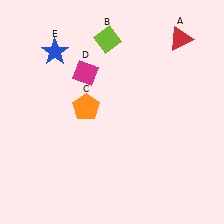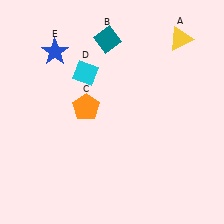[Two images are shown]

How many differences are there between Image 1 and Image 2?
There are 3 differences between the two images.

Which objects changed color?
A changed from red to yellow. B changed from lime to teal. D changed from magenta to cyan.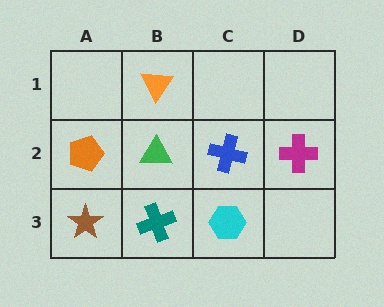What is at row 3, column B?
A teal cross.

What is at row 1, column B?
An orange triangle.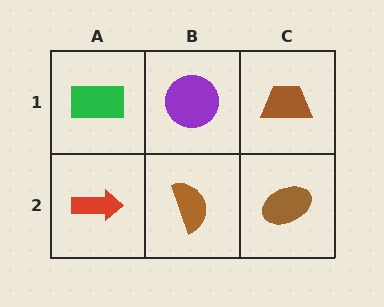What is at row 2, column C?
A brown ellipse.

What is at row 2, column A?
A red arrow.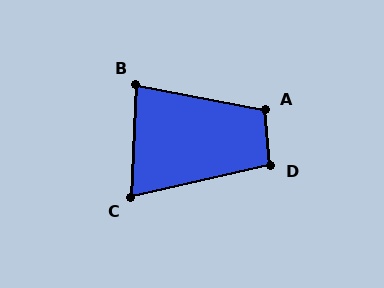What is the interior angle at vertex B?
Approximately 82 degrees (acute).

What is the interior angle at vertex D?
Approximately 98 degrees (obtuse).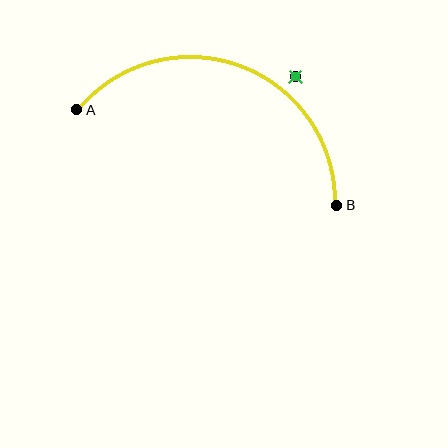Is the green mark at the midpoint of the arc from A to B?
No — the green mark does not lie on the arc at all. It sits slightly outside the curve.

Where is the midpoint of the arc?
The arc midpoint is the point on the curve farthest from the straight line joining A and B. It sits above that line.